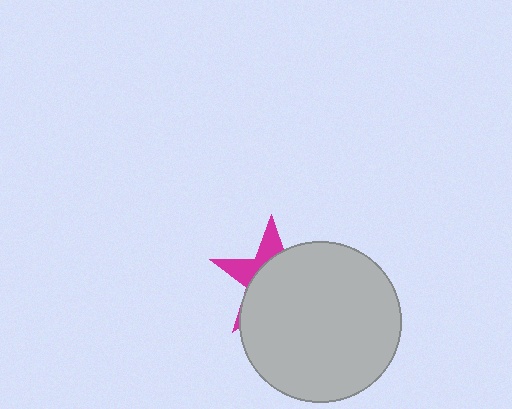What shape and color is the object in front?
The object in front is a light gray circle.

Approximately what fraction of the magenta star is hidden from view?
Roughly 70% of the magenta star is hidden behind the light gray circle.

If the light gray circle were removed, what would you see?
You would see the complete magenta star.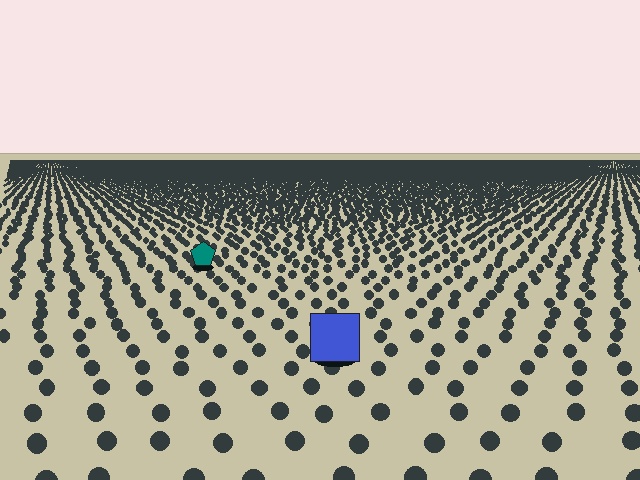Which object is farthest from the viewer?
The teal pentagon is farthest from the viewer. It appears smaller and the ground texture around it is denser.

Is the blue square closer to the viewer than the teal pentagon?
Yes. The blue square is closer — you can tell from the texture gradient: the ground texture is coarser near it.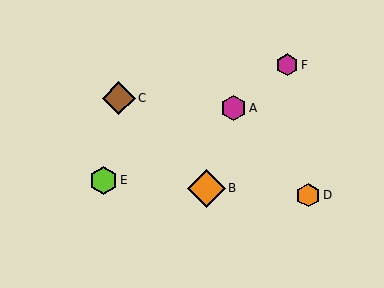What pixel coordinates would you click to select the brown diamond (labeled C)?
Click at (119, 98) to select the brown diamond C.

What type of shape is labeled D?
Shape D is an orange hexagon.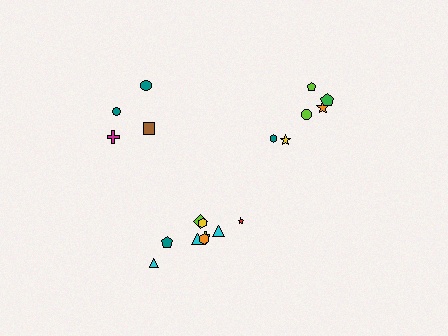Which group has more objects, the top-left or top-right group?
The top-right group.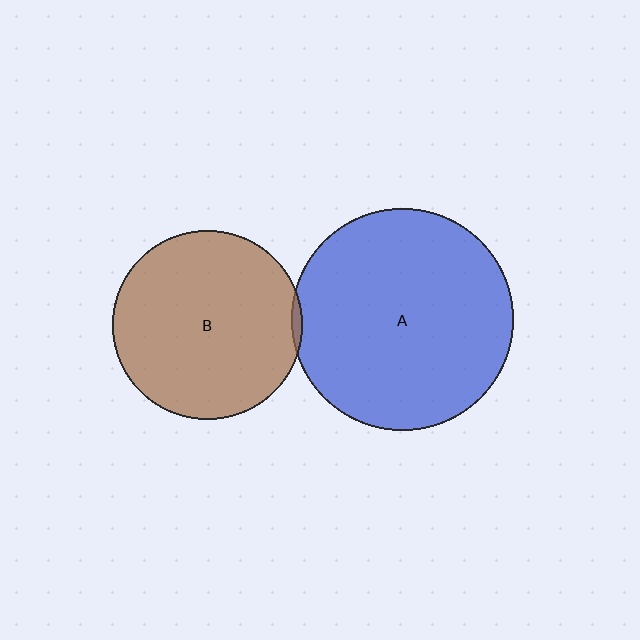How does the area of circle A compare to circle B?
Approximately 1.4 times.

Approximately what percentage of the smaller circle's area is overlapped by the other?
Approximately 5%.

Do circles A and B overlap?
Yes.